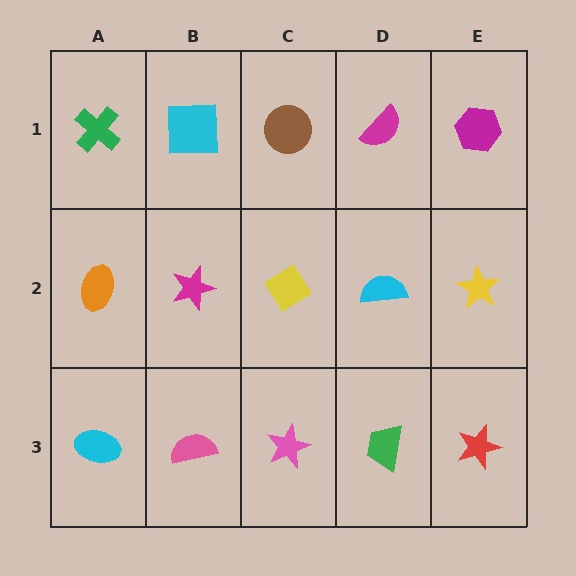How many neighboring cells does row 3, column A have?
2.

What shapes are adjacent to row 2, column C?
A brown circle (row 1, column C), a pink star (row 3, column C), a magenta star (row 2, column B), a cyan semicircle (row 2, column D).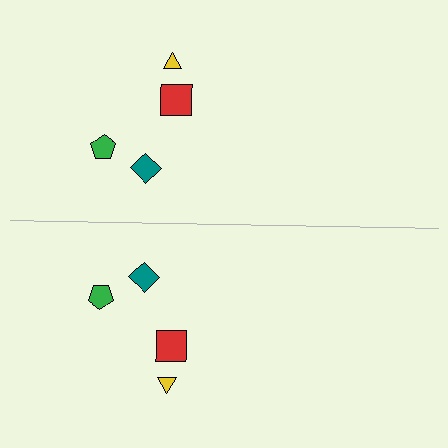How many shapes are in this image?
There are 8 shapes in this image.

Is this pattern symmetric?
Yes, this pattern has bilateral (reflection) symmetry.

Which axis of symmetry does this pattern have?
The pattern has a horizontal axis of symmetry running through the center of the image.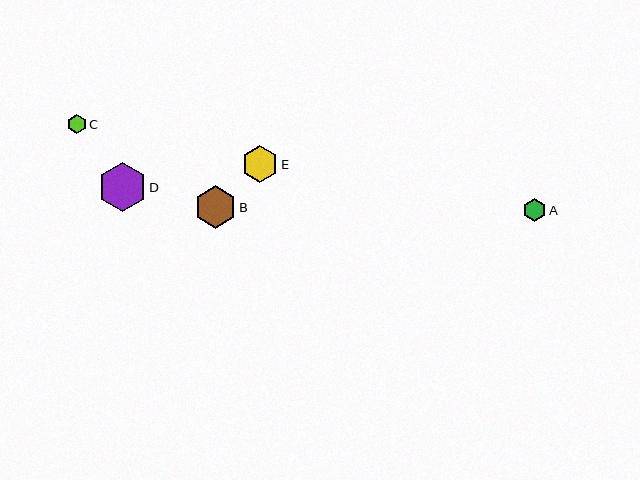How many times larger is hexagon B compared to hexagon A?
Hexagon B is approximately 1.8 times the size of hexagon A.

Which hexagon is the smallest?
Hexagon C is the smallest with a size of approximately 19 pixels.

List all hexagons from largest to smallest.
From largest to smallest: D, B, E, A, C.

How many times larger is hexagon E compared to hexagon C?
Hexagon E is approximately 1.9 times the size of hexagon C.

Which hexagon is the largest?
Hexagon D is the largest with a size of approximately 48 pixels.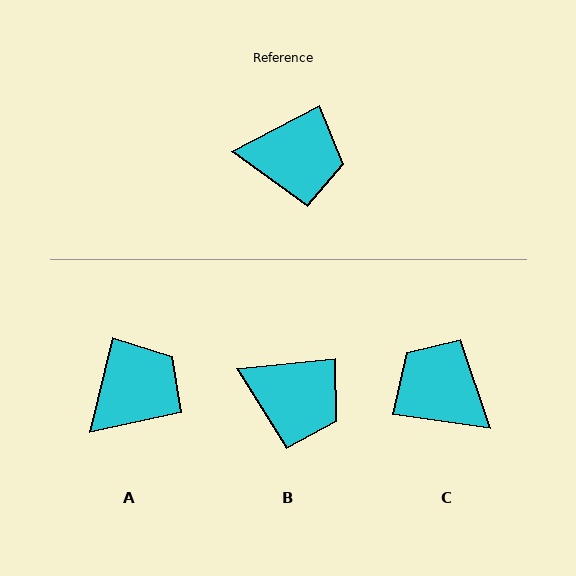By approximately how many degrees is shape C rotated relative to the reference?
Approximately 145 degrees counter-clockwise.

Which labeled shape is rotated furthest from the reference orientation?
C, about 145 degrees away.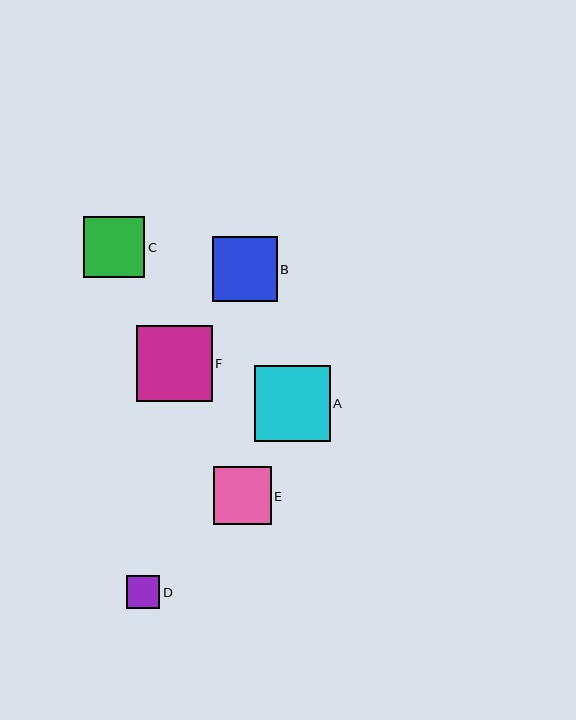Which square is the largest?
Square A is the largest with a size of approximately 76 pixels.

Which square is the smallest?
Square D is the smallest with a size of approximately 33 pixels.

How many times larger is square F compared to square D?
Square F is approximately 2.3 times the size of square D.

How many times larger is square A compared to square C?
Square A is approximately 1.3 times the size of square C.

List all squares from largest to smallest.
From largest to smallest: A, F, B, C, E, D.